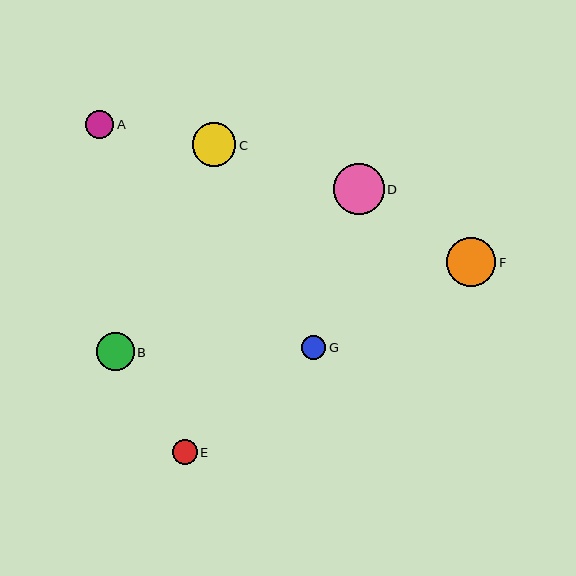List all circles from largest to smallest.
From largest to smallest: D, F, C, B, A, E, G.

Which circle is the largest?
Circle D is the largest with a size of approximately 51 pixels.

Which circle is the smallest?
Circle G is the smallest with a size of approximately 24 pixels.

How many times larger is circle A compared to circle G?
Circle A is approximately 1.2 times the size of circle G.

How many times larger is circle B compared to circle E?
Circle B is approximately 1.5 times the size of circle E.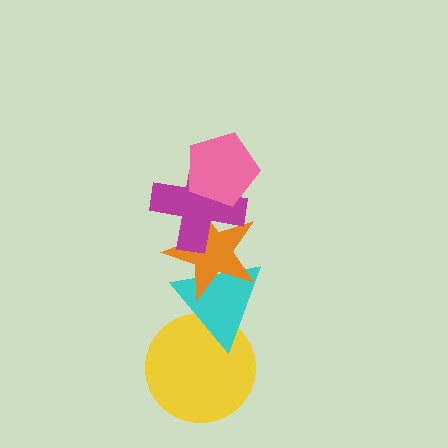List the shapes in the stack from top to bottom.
From top to bottom: the pink pentagon, the magenta cross, the orange star, the cyan triangle, the yellow circle.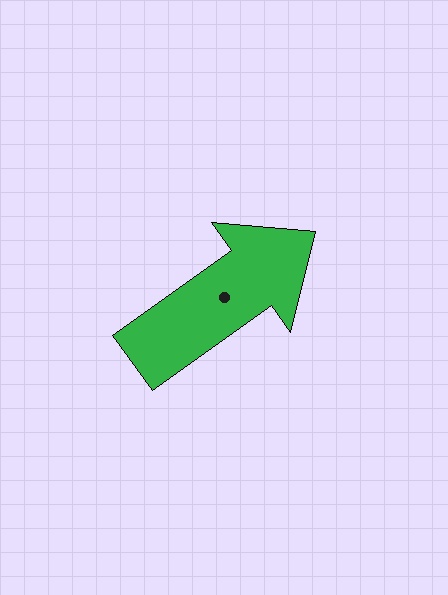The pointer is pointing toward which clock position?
Roughly 2 o'clock.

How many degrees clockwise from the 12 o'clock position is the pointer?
Approximately 54 degrees.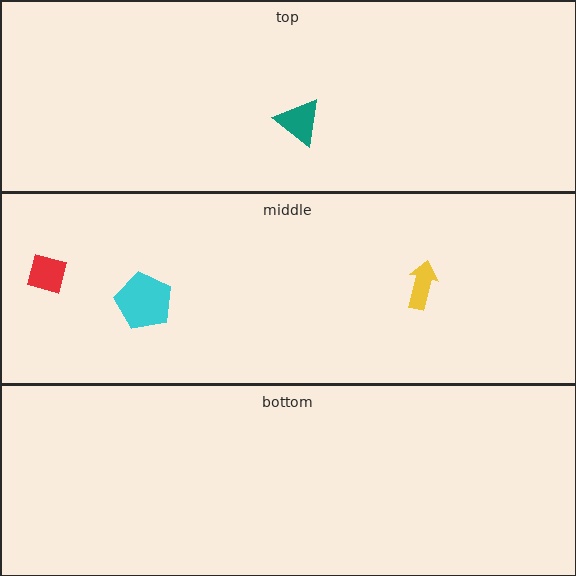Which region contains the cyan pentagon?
The middle region.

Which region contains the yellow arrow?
The middle region.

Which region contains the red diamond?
The middle region.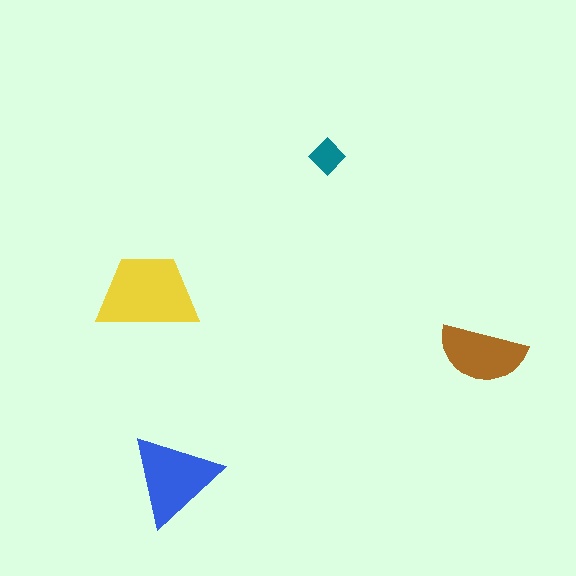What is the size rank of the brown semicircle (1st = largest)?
3rd.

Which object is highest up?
The teal diamond is topmost.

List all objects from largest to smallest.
The yellow trapezoid, the blue triangle, the brown semicircle, the teal diamond.